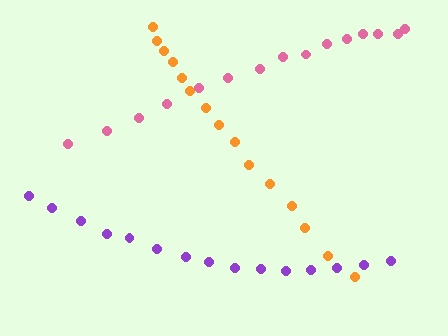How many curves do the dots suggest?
There are 3 distinct paths.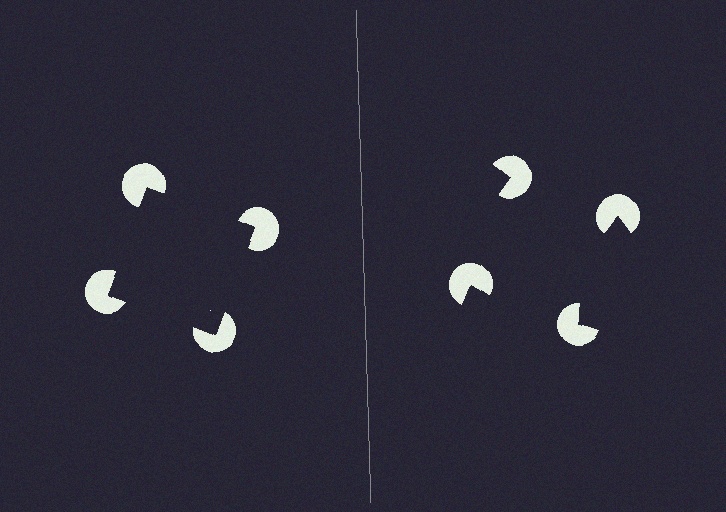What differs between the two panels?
The pac-man discs are positioned identically on both sides; only the wedge orientations differ. On the left they align to a square; on the right they are misaligned.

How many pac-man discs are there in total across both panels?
8 — 4 on each side.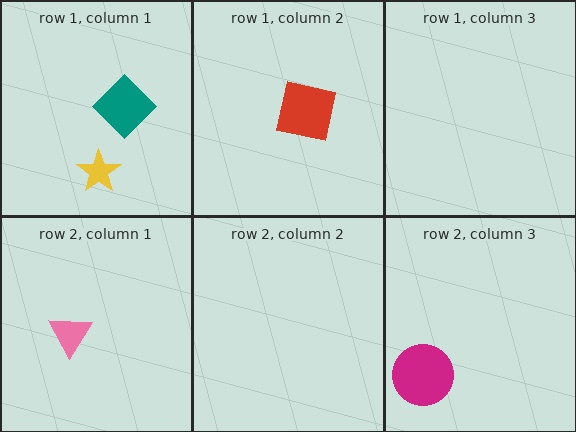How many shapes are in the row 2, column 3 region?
1.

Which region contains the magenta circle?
The row 2, column 3 region.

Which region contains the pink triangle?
The row 2, column 1 region.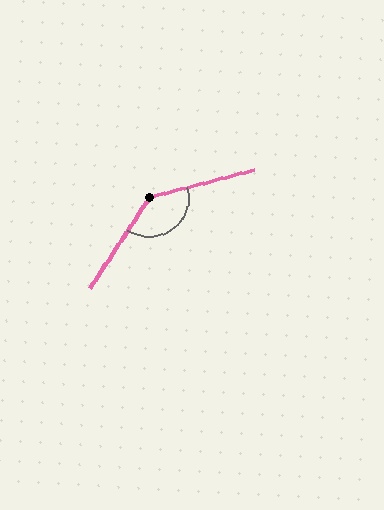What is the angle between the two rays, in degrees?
Approximately 138 degrees.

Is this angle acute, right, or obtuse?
It is obtuse.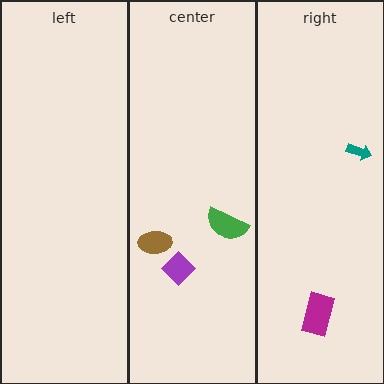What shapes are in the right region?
The magenta rectangle, the teal arrow.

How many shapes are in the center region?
3.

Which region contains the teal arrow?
The right region.